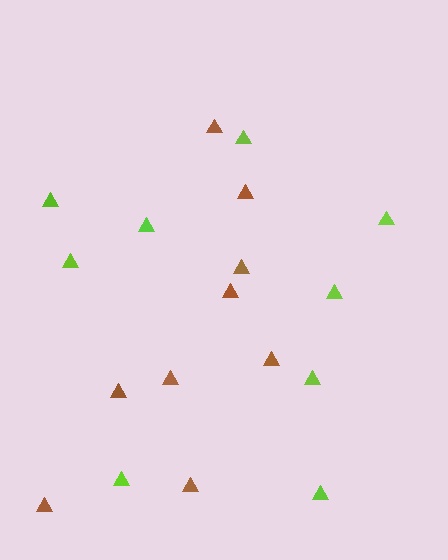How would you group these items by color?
There are 2 groups: one group of lime triangles (9) and one group of brown triangles (9).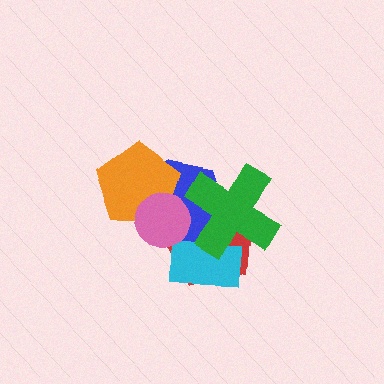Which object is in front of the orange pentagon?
The pink circle is in front of the orange pentagon.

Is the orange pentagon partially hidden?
Yes, it is partially covered by another shape.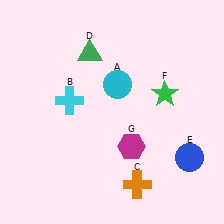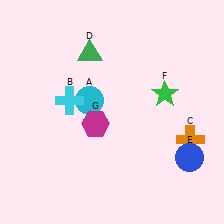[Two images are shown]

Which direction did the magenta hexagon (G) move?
The magenta hexagon (G) moved left.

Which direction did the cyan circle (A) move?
The cyan circle (A) moved left.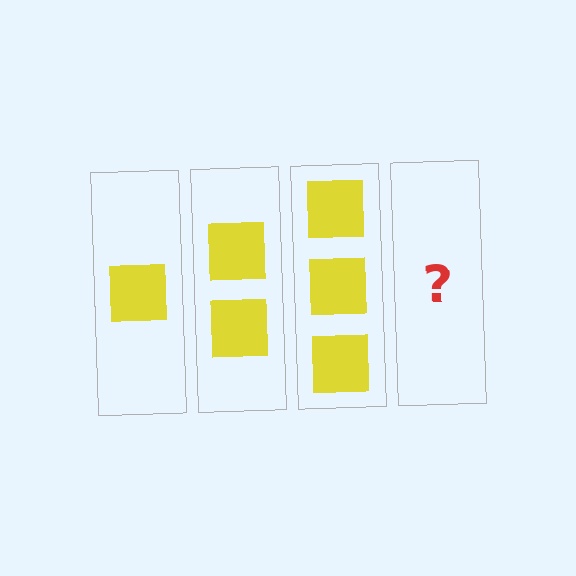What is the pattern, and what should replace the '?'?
The pattern is that each step adds one more square. The '?' should be 4 squares.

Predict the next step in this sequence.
The next step is 4 squares.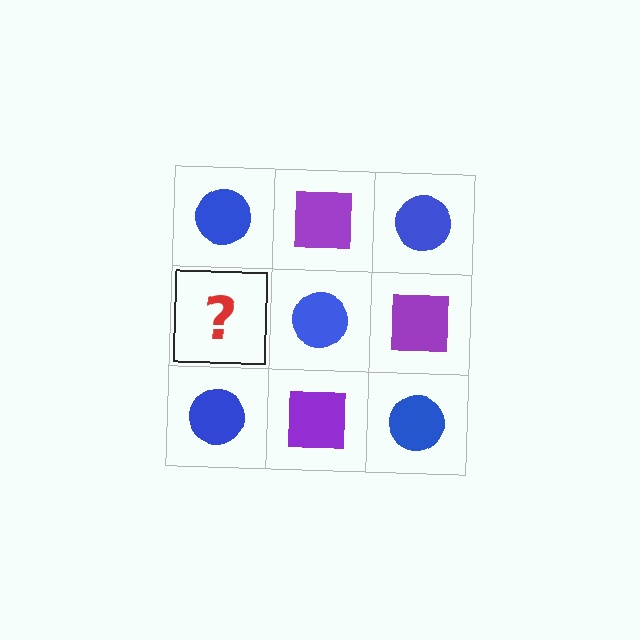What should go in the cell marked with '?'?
The missing cell should contain a purple square.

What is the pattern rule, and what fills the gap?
The rule is that it alternates blue circle and purple square in a checkerboard pattern. The gap should be filled with a purple square.